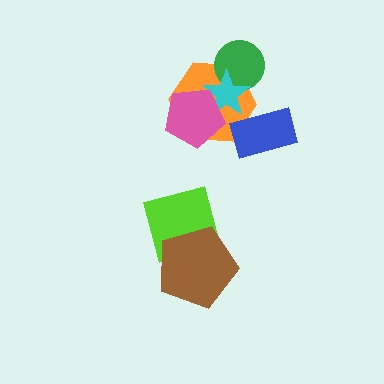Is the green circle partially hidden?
Yes, it is partially covered by another shape.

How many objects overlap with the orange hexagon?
4 objects overlap with the orange hexagon.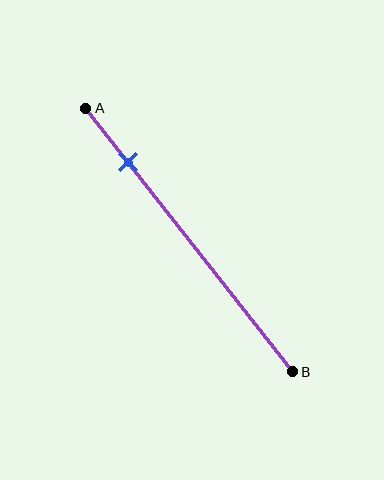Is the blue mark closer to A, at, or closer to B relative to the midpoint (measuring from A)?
The blue mark is closer to point A than the midpoint of segment AB.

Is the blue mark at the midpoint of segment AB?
No, the mark is at about 20% from A, not at the 50% midpoint.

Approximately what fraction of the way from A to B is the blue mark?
The blue mark is approximately 20% of the way from A to B.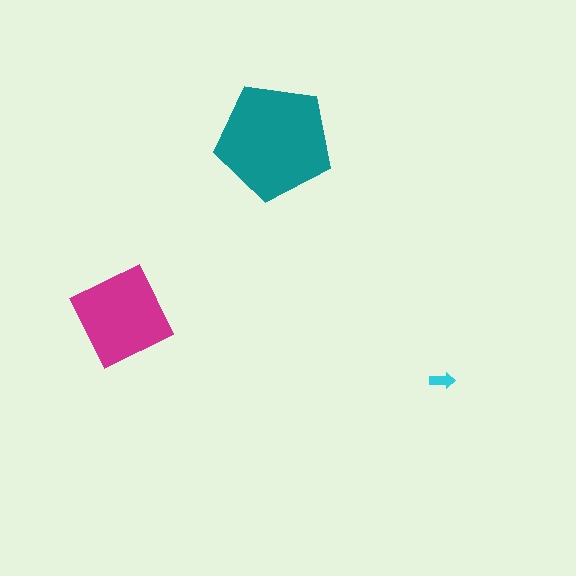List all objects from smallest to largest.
The cyan arrow, the magenta diamond, the teal pentagon.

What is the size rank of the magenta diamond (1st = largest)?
2nd.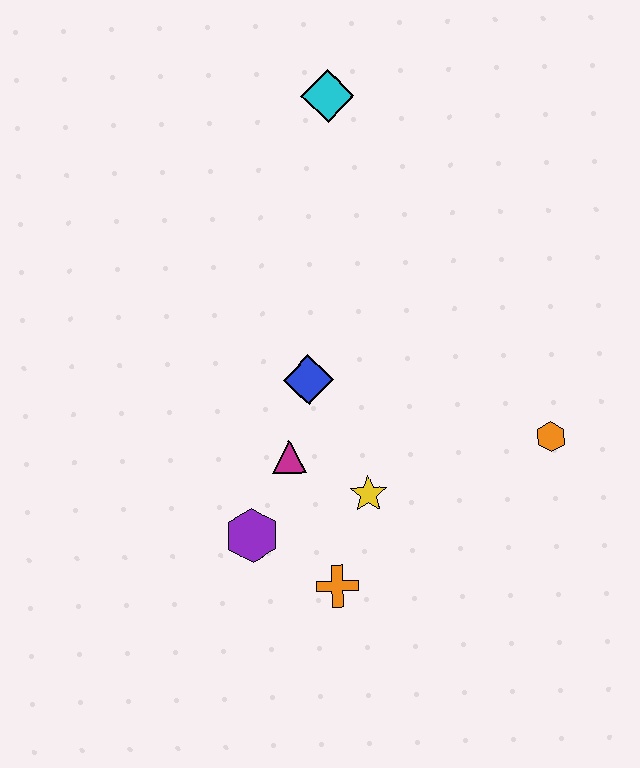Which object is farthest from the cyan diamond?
The orange cross is farthest from the cyan diamond.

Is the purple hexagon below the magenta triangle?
Yes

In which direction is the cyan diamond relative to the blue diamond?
The cyan diamond is above the blue diamond.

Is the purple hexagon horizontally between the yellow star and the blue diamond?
No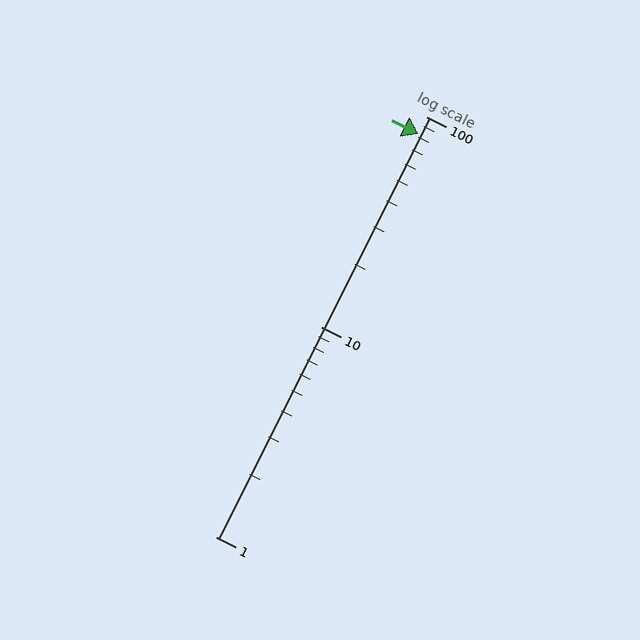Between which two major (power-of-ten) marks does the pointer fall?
The pointer is between 10 and 100.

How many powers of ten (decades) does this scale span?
The scale spans 2 decades, from 1 to 100.